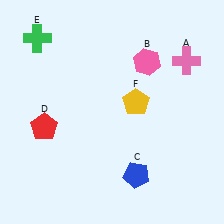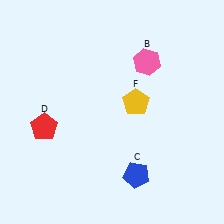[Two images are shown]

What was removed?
The pink cross (A), the green cross (E) were removed in Image 2.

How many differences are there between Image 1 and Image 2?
There are 2 differences between the two images.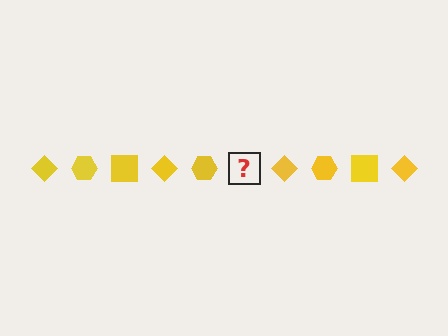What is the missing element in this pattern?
The missing element is a yellow square.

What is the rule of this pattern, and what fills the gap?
The rule is that the pattern cycles through diamond, hexagon, square shapes in yellow. The gap should be filled with a yellow square.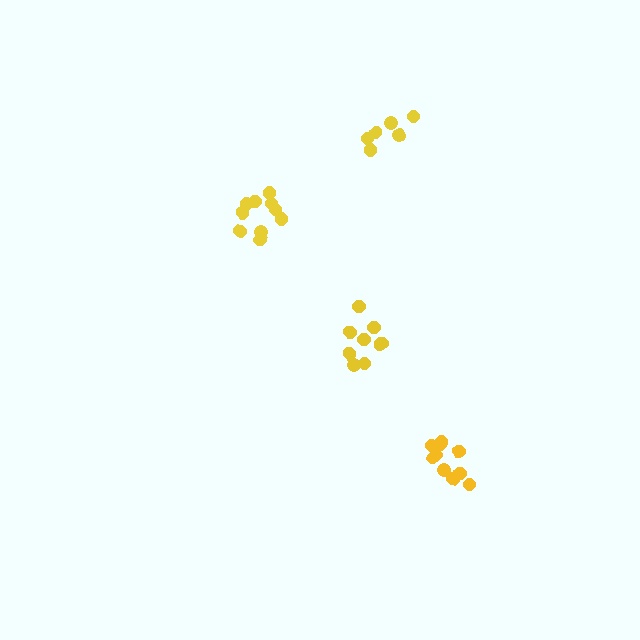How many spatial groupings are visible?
There are 4 spatial groupings.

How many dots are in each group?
Group 1: 6 dots, Group 2: 11 dots, Group 3: 10 dots, Group 4: 9 dots (36 total).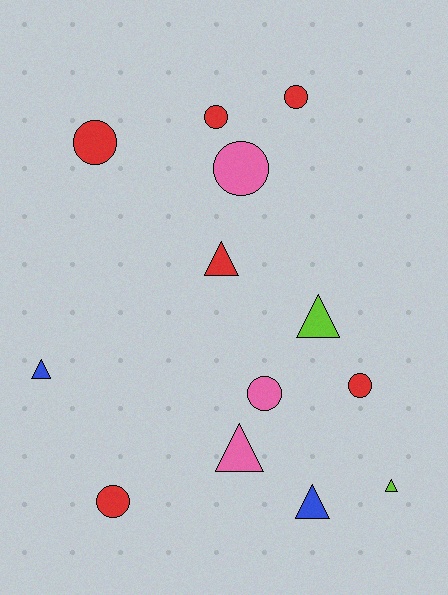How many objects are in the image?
There are 13 objects.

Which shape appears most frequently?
Circle, with 7 objects.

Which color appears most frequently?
Red, with 6 objects.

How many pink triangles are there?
There is 1 pink triangle.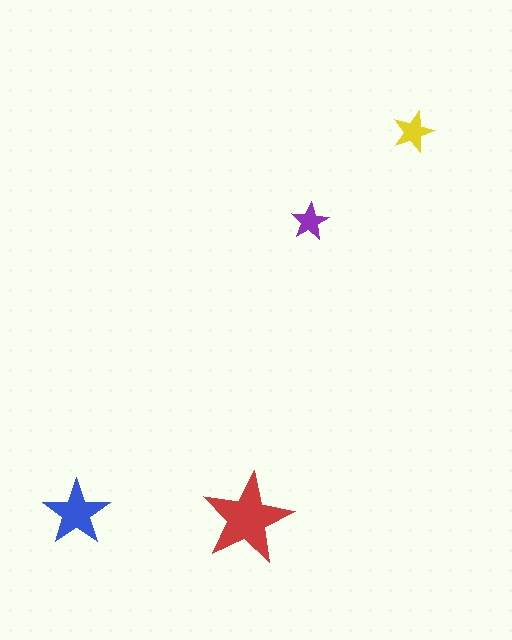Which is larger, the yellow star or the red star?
The red one.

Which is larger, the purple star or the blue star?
The blue one.